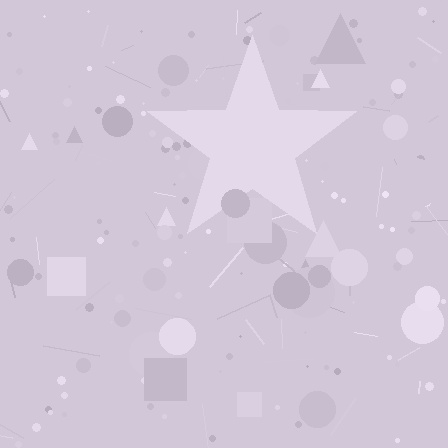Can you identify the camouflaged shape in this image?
The camouflaged shape is a star.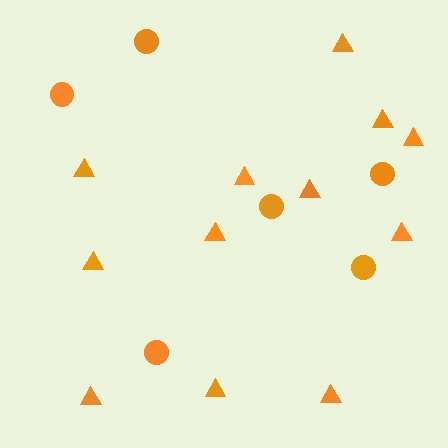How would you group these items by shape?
There are 2 groups: one group of triangles (12) and one group of circles (6).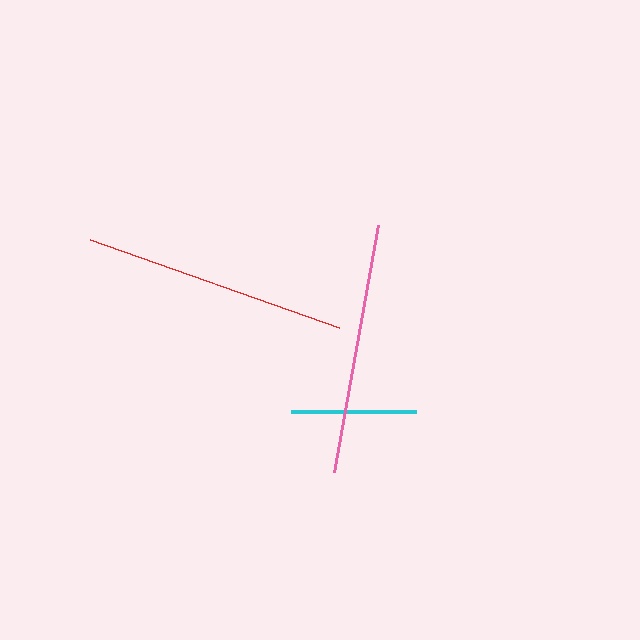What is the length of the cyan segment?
The cyan segment is approximately 125 pixels long.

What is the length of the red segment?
The red segment is approximately 265 pixels long.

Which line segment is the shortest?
The cyan line is the shortest at approximately 125 pixels.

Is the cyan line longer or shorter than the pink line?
The pink line is longer than the cyan line.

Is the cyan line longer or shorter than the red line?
The red line is longer than the cyan line.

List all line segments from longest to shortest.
From longest to shortest: red, pink, cyan.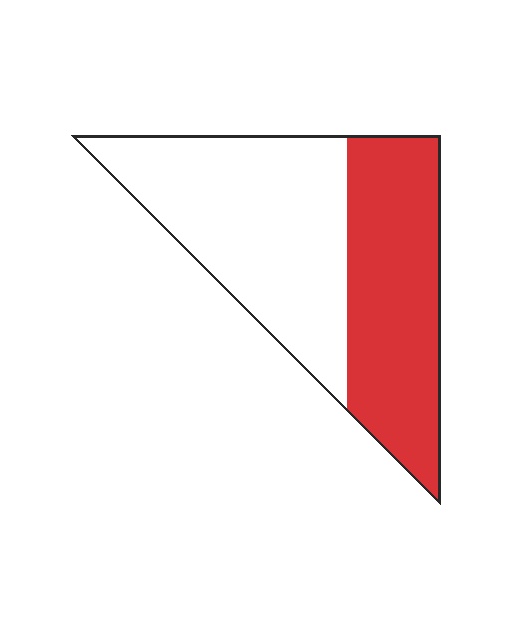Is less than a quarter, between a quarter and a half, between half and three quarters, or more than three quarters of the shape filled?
Between a quarter and a half.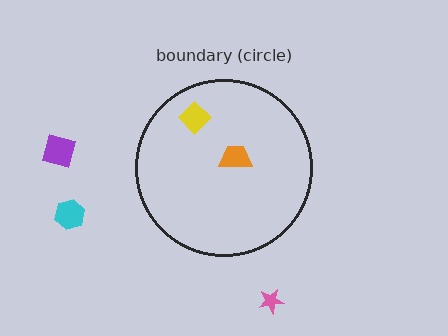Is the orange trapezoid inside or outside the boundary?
Inside.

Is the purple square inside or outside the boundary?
Outside.